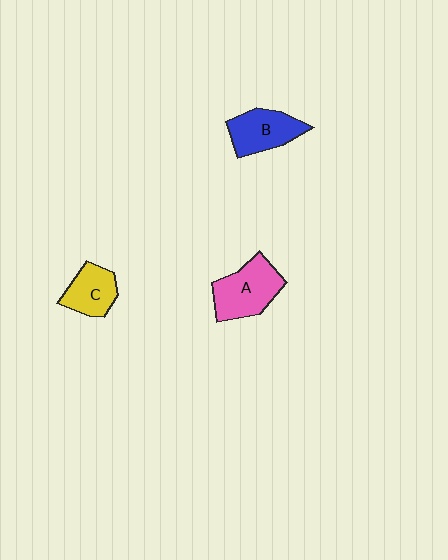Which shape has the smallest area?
Shape C (yellow).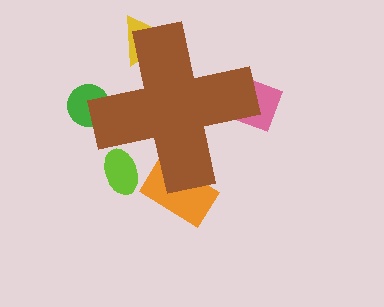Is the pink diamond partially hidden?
Yes, the pink diamond is partially hidden behind the brown cross.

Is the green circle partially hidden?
Yes, the green circle is partially hidden behind the brown cross.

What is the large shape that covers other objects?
A brown cross.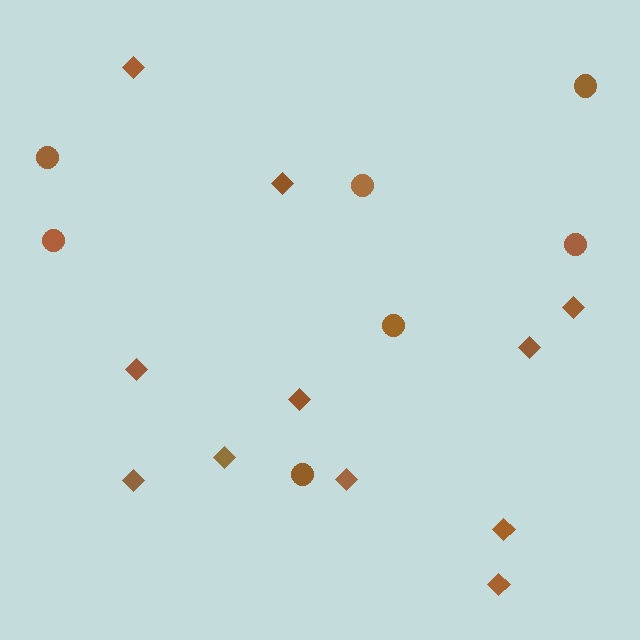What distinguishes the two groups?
There are 2 groups: one group of circles (7) and one group of diamonds (11).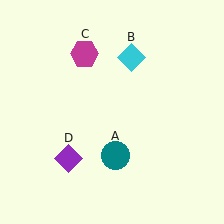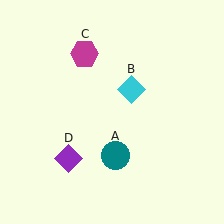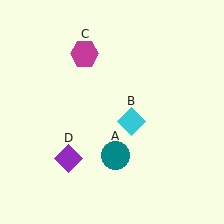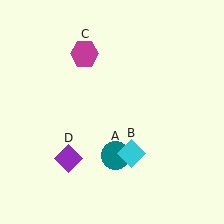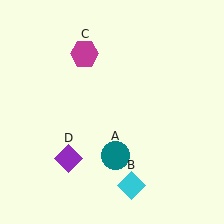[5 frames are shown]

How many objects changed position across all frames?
1 object changed position: cyan diamond (object B).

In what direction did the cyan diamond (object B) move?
The cyan diamond (object B) moved down.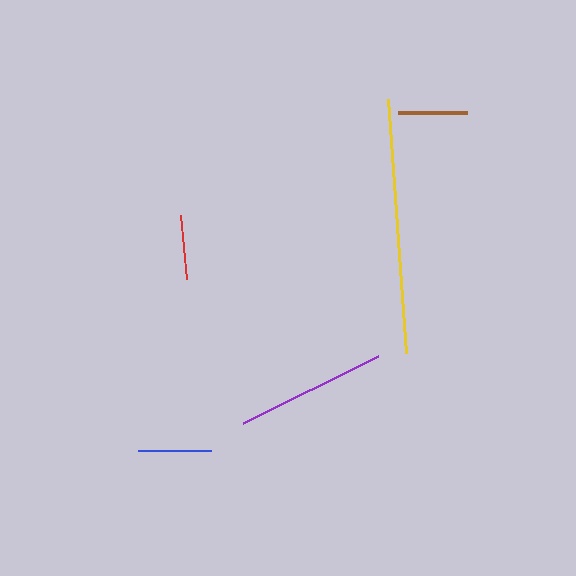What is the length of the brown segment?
The brown segment is approximately 70 pixels long.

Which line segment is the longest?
The yellow line is the longest at approximately 254 pixels.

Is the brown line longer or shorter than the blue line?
The blue line is longer than the brown line.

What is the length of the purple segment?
The purple segment is approximately 150 pixels long.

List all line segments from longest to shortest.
From longest to shortest: yellow, purple, blue, brown, red.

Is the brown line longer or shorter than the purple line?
The purple line is longer than the brown line.